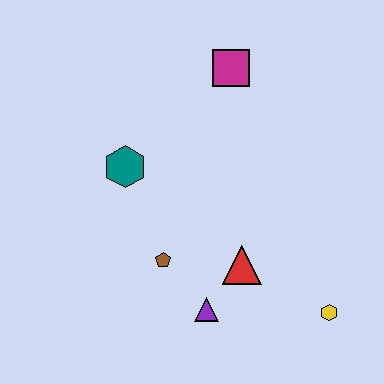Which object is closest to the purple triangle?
The red triangle is closest to the purple triangle.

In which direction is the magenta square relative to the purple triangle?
The magenta square is above the purple triangle.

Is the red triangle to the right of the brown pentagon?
Yes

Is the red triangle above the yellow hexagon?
Yes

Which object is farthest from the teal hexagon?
The yellow hexagon is farthest from the teal hexagon.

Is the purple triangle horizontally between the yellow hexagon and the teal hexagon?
Yes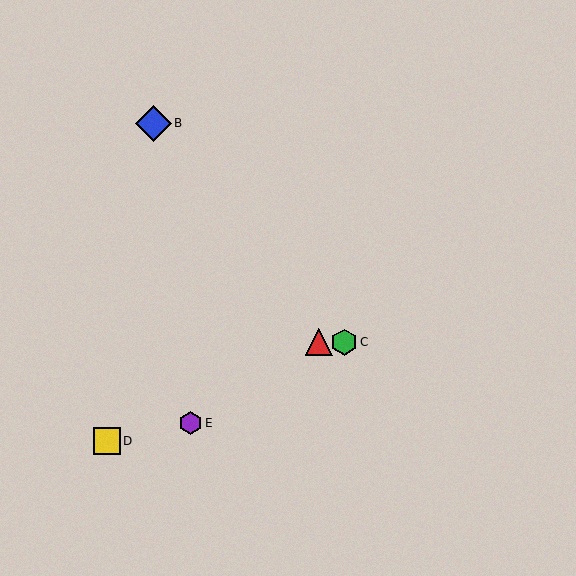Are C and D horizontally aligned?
No, C is at y≈342 and D is at y≈441.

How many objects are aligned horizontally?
2 objects (A, C) are aligned horizontally.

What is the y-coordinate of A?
Object A is at y≈342.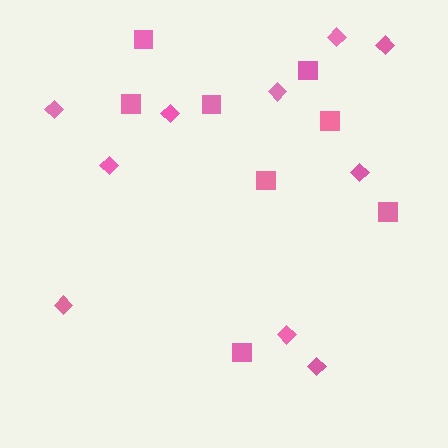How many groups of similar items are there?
There are 2 groups: one group of squares (8) and one group of diamonds (10).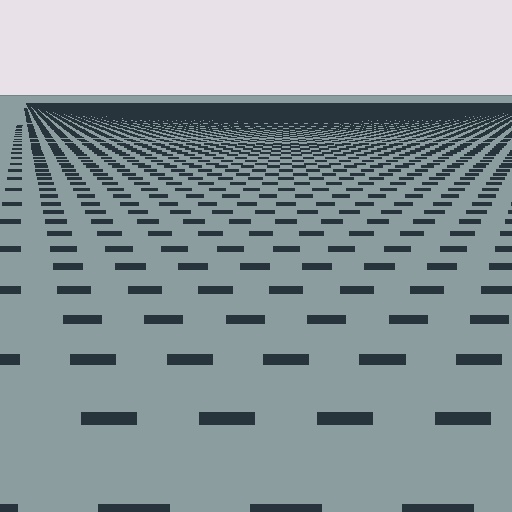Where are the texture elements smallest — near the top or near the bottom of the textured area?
Near the top.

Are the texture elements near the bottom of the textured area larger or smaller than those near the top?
Larger. Near the bottom, elements are closer to the viewer and appear at a bigger on-screen size.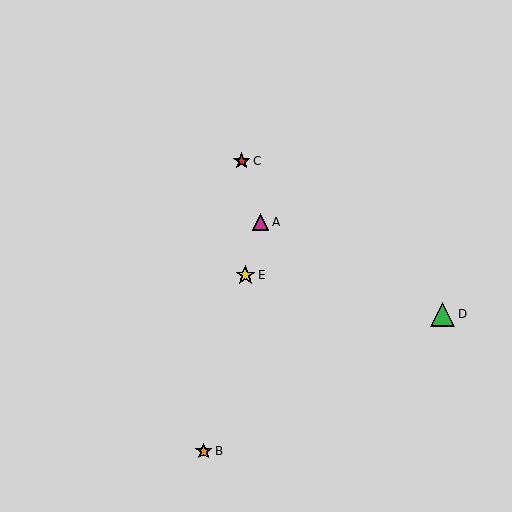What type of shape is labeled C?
Shape C is a red star.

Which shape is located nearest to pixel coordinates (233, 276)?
The yellow star (labeled E) at (245, 275) is nearest to that location.